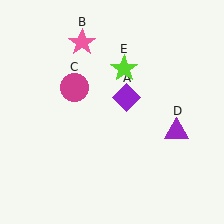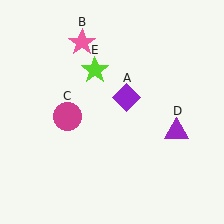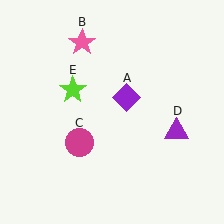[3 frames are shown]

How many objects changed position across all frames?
2 objects changed position: magenta circle (object C), lime star (object E).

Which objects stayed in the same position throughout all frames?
Purple diamond (object A) and pink star (object B) and purple triangle (object D) remained stationary.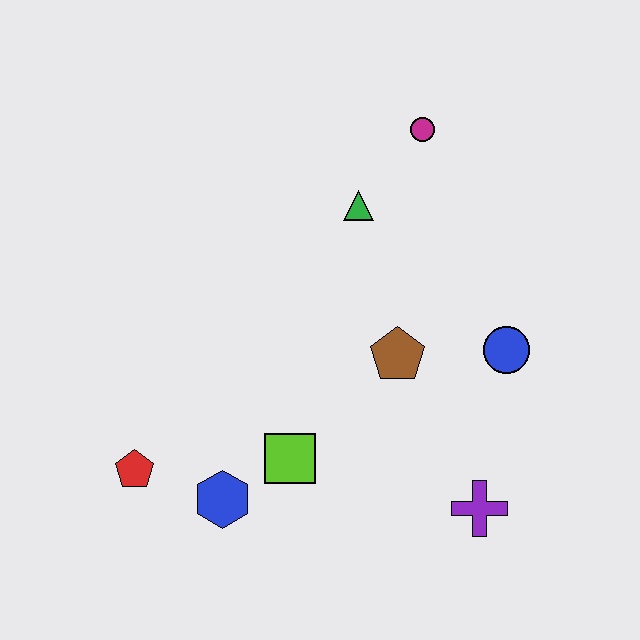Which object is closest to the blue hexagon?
The lime square is closest to the blue hexagon.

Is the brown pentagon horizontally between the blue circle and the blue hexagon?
Yes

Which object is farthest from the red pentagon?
The magenta circle is farthest from the red pentagon.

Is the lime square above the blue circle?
No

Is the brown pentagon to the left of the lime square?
No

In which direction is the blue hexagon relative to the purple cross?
The blue hexagon is to the left of the purple cross.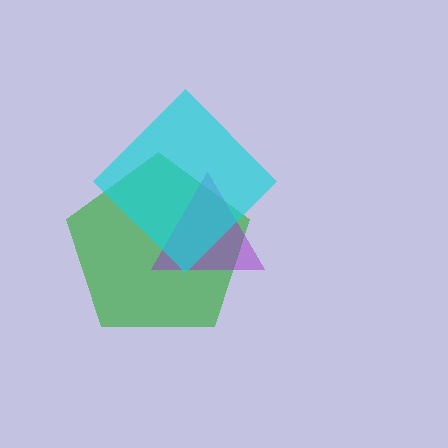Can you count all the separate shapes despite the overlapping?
Yes, there are 3 separate shapes.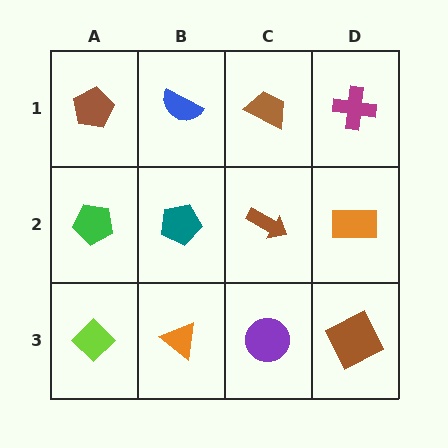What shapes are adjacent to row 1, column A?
A green pentagon (row 2, column A), a blue semicircle (row 1, column B).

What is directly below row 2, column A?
A lime diamond.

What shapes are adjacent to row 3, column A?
A green pentagon (row 2, column A), an orange triangle (row 3, column B).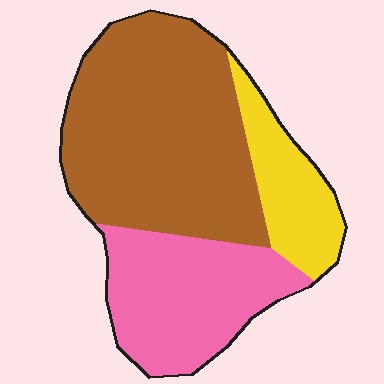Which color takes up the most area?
Brown, at roughly 55%.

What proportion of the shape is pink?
Pink covers around 30% of the shape.